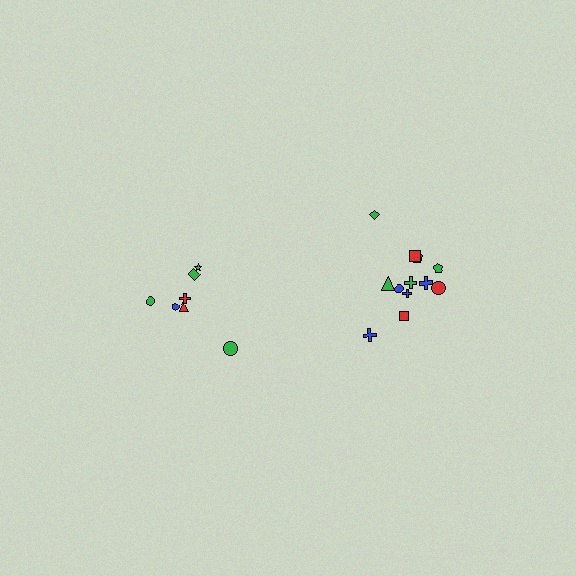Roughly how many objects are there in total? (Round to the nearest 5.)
Roughly 20 objects in total.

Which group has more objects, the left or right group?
The right group.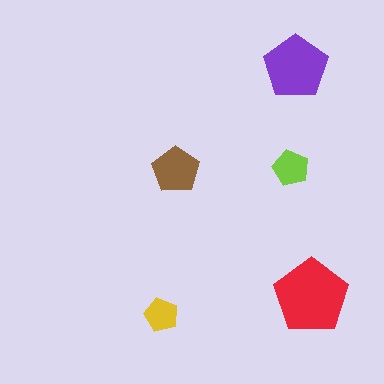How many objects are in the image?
There are 5 objects in the image.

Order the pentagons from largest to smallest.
the red one, the purple one, the brown one, the lime one, the yellow one.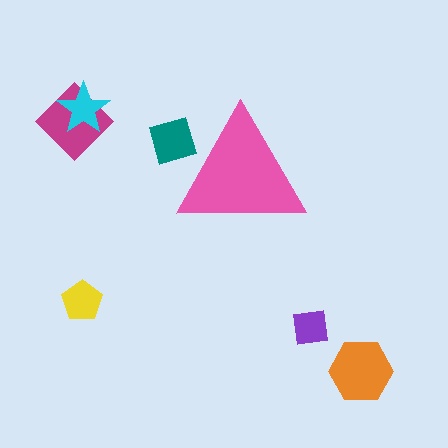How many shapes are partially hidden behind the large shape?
1 shape is partially hidden.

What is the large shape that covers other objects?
A pink triangle.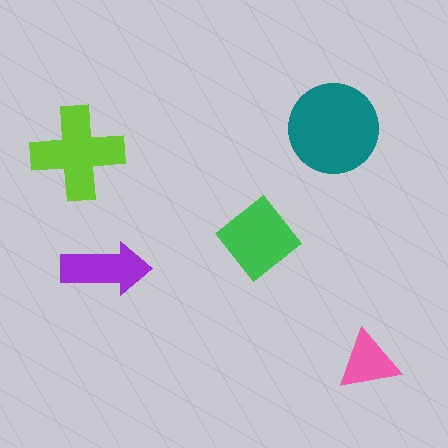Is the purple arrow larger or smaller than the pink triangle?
Larger.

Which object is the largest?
The teal circle.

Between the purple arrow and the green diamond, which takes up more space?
The green diamond.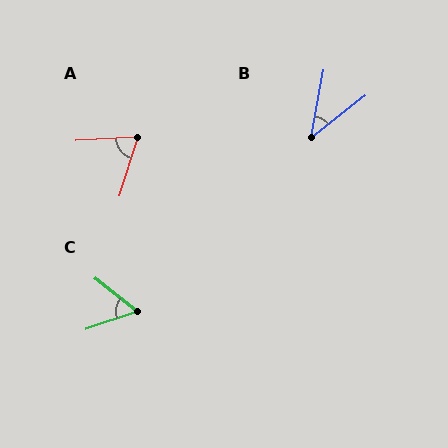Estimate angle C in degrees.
Approximately 57 degrees.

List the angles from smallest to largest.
B (42°), C (57°), A (70°).